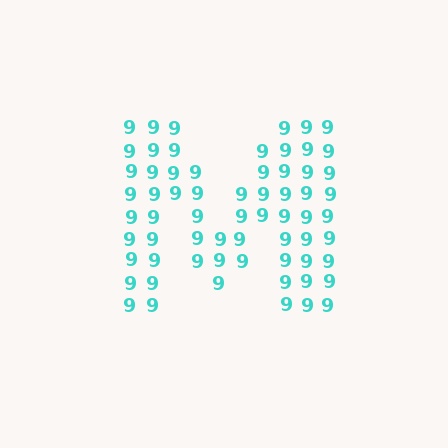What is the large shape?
The large shape is the letter M.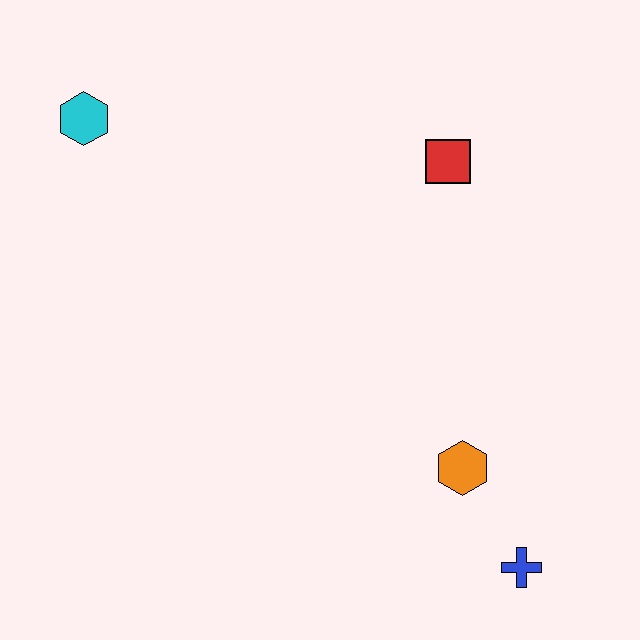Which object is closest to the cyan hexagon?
The red square is closest to the cyan hexagon.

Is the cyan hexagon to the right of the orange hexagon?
No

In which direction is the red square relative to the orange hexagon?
The red square is above the orange hexagon.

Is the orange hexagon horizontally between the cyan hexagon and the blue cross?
Yes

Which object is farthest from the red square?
The blue cross is farthest from the red square.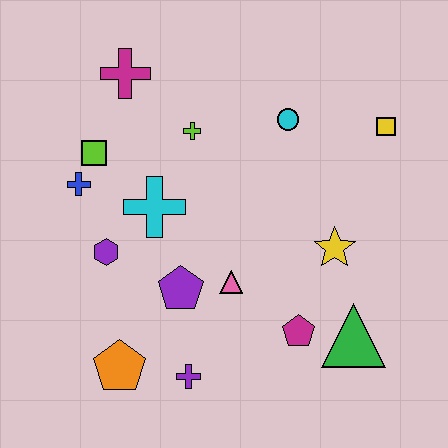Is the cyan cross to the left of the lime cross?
Yes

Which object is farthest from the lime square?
The green triangle is farthest from the lime square.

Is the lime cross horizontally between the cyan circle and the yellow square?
No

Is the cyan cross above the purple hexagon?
Yes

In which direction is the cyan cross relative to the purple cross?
The cyan cross is above the purple cross.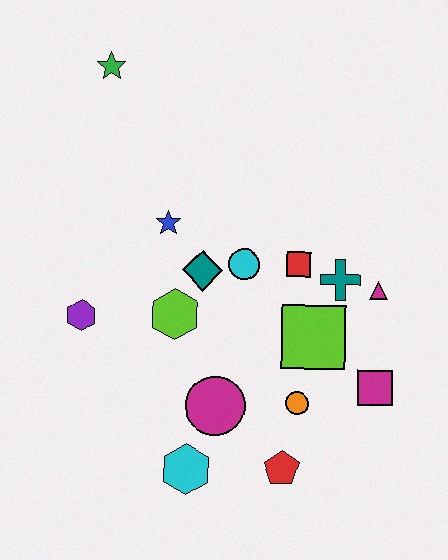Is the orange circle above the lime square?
No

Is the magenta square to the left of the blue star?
No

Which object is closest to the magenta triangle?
The teal cross is closest to the magenta triangle.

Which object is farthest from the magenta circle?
The green star is farthest from the magenta circle.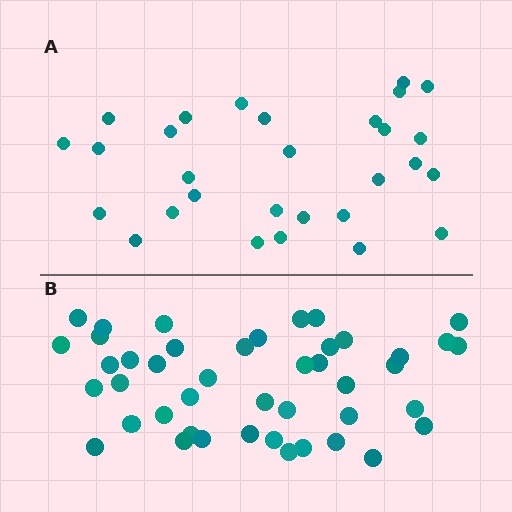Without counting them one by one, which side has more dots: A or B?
Region B (the bottom region) has more dots.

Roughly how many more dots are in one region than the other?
Region B has approximately 15 more dots than region A.